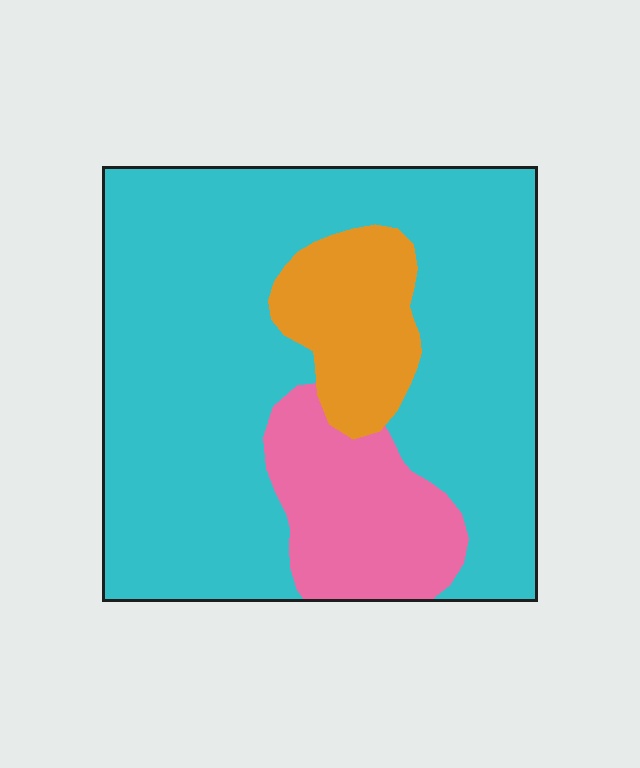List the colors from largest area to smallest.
From largest to smallest: cyan, pink, orange.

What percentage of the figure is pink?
Pink covers around 15% of the figure.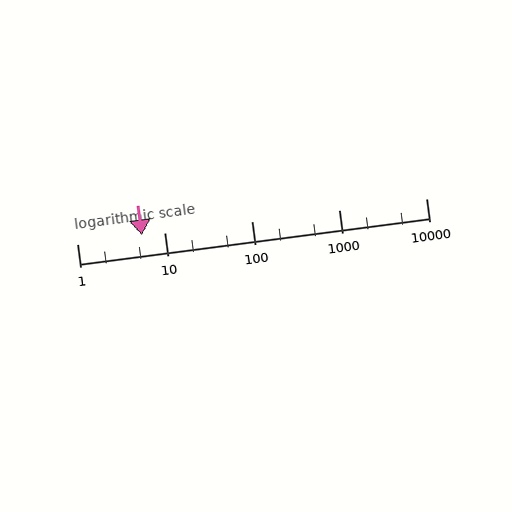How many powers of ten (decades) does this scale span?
The scale spans 4 decades, from 1 to 10000.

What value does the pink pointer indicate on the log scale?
The pointer indicates approximately 5.6.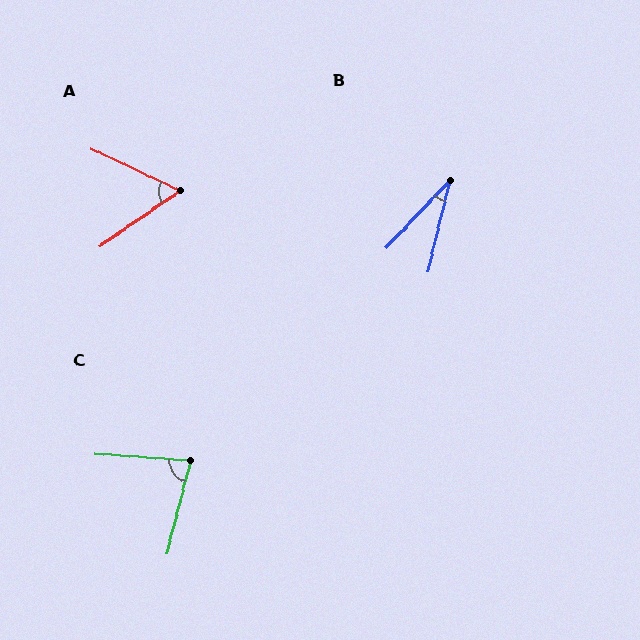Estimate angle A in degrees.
Approximately 60 degrees.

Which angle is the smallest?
B, at approximately 30 degrees.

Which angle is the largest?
C, at approximately 80 degrees.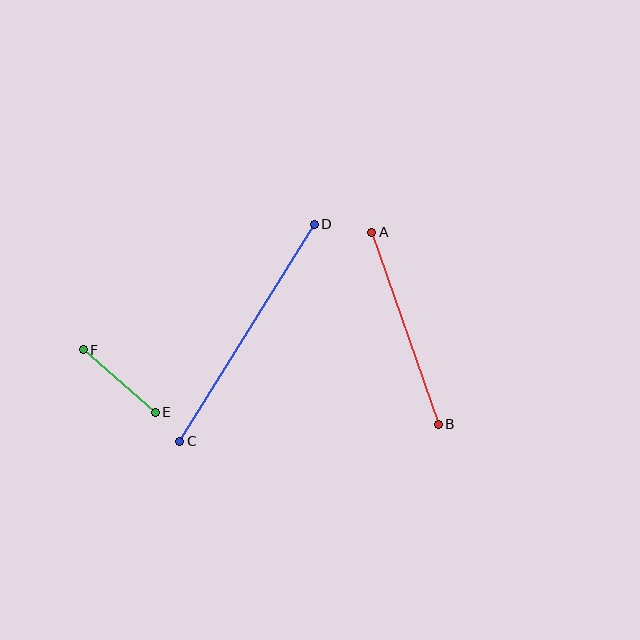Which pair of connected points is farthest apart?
Points C and D are farthest apart.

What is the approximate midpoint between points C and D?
The midpoint is at approximately (247, 333) pixels.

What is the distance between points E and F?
The distance is approximately 96 pixels.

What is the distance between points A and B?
The distance is approximately 203 pixels.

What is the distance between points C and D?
The distance is approximately 255 pixels.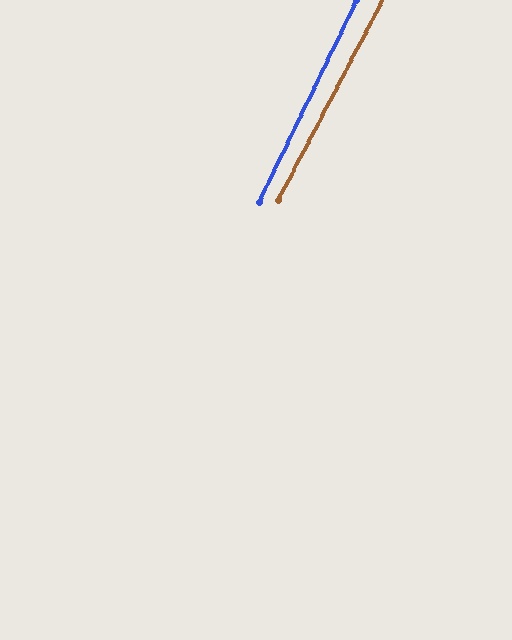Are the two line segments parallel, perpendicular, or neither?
Parallel — their directions differ by only 1.5°.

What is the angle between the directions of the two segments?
Approximately 2 degrees.